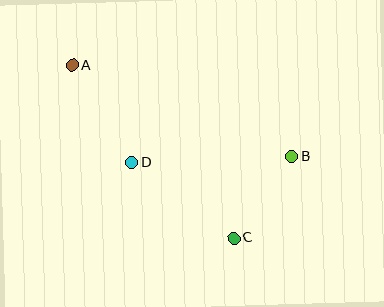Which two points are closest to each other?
Points B and C are closest to each other.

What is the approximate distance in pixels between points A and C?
The distance between A and C is approximately 236 pixels.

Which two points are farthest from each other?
Points A and B are farthest from each other.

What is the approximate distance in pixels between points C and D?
The distance between C and D is approximately 126 pixels.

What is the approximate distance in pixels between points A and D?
The distance between A and D is approximately 114 pixels.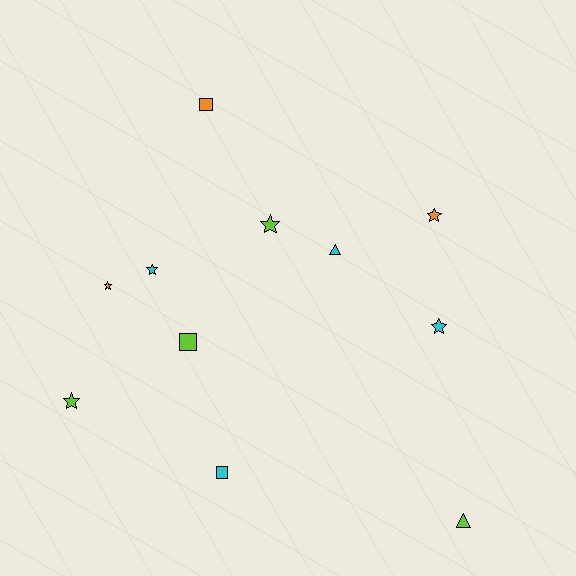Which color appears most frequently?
Lime, with 4 objects.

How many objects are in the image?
There are 11 objects.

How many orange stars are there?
There are 2 orange stars.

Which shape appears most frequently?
Star, with 6 objects.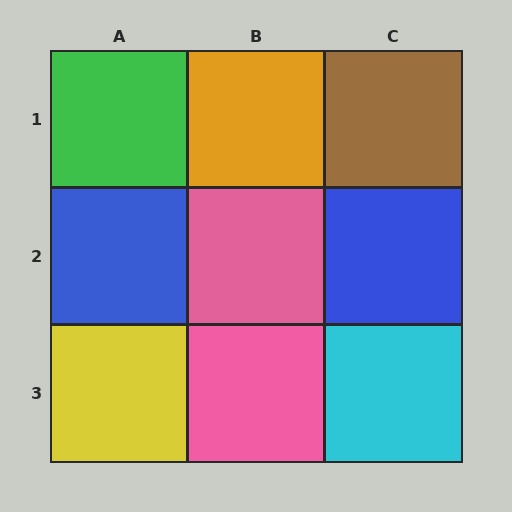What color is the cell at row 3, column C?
Cyan.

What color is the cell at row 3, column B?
Pink.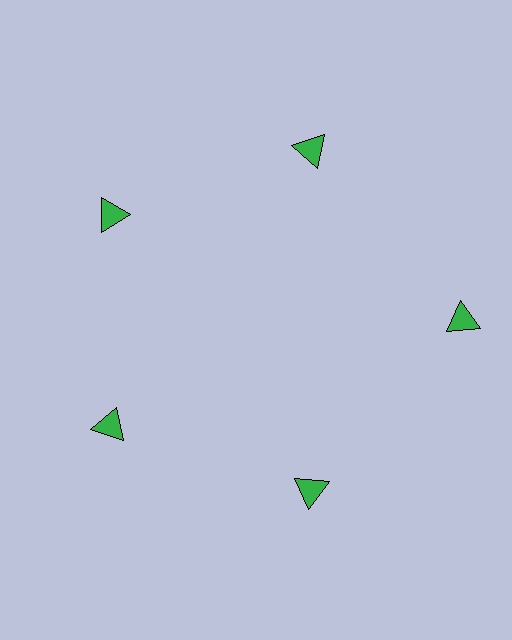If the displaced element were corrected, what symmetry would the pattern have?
It would have 5-fold rotational symmetry — the pattern would map onto itself every 72 degrees.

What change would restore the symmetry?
The symmetry would be restored by moving it inward, back onto the ring so that all 5 triangles sit at equal angles and equal distance from the center.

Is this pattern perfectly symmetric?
No. The 5 green triangles are arranged in a ring, but one element near the 3 o'clock position is pushed outward from the center, breaking the 5-fold rotational symmetry.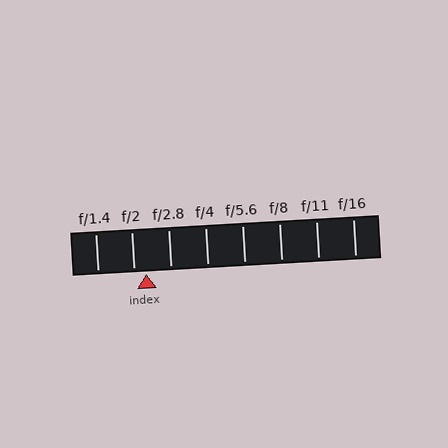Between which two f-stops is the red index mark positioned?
The index mark is between f/2 and f/2.8.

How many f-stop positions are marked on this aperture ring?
There are 8 f-stop positions marked.